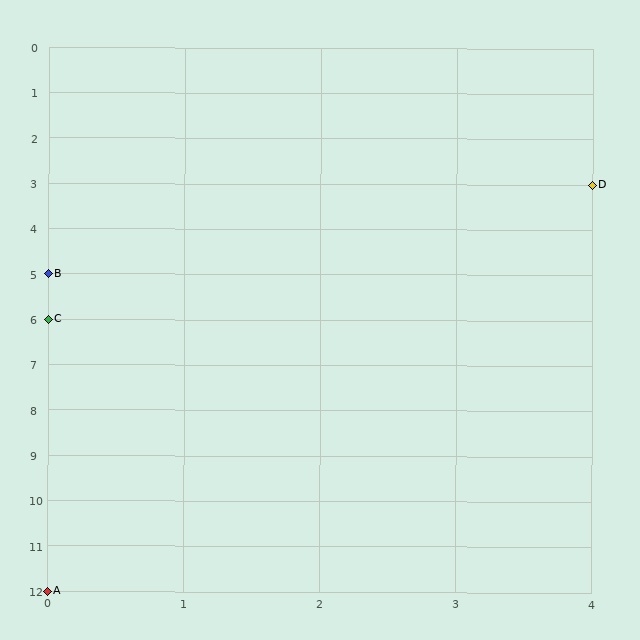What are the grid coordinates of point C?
Point C is at grid coordinates (0, 6).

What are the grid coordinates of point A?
Point A is at grid coordinates (0, 12).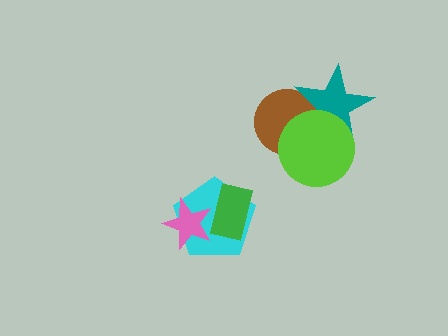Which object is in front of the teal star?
The lime circle is in front of the teal star.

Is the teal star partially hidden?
Yes, it is partially covered by another shape.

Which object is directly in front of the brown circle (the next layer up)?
The teal star is directly in front of the brown circle.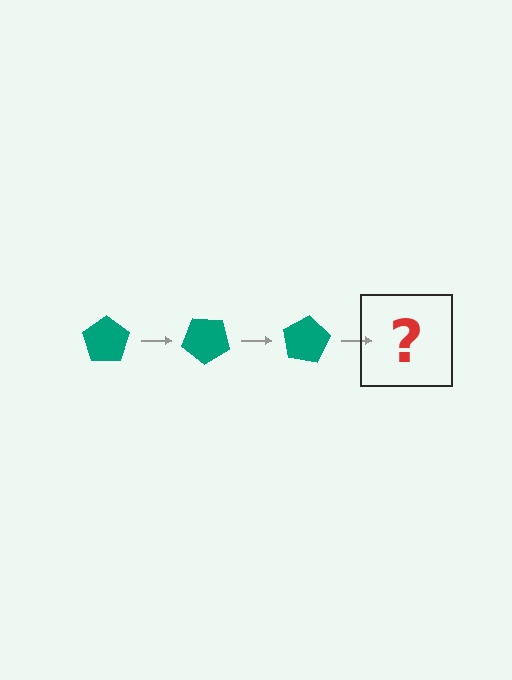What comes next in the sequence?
The next element should be a teal pentagon rotated 120 degrees.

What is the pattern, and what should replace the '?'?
The pattern is that the pentagon rotates 40 degrees each step. The '?' should be a teal pentagon rotated 120 degrees.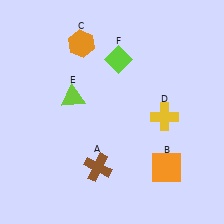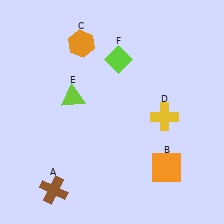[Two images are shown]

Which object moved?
The brown cross (A) moved left.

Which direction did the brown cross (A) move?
The brown cross (A) moved left.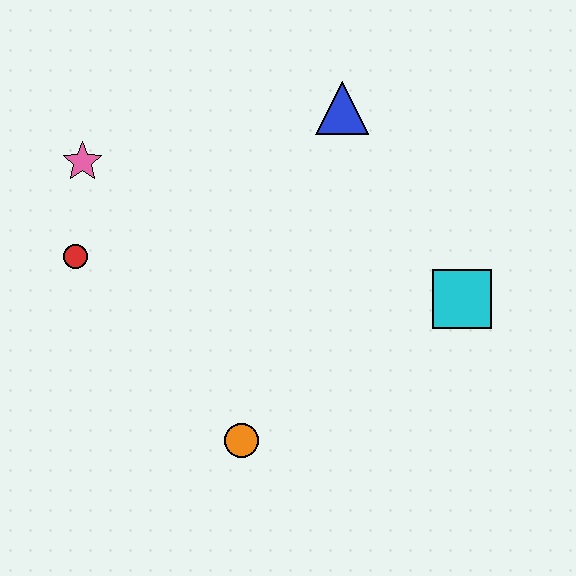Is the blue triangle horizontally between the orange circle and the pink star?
No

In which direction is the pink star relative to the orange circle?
The pink star is above the orange circle.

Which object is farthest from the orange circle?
The blue triangle is farthest from the orange circle.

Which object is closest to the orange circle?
The red circle is closest to the orange circle.